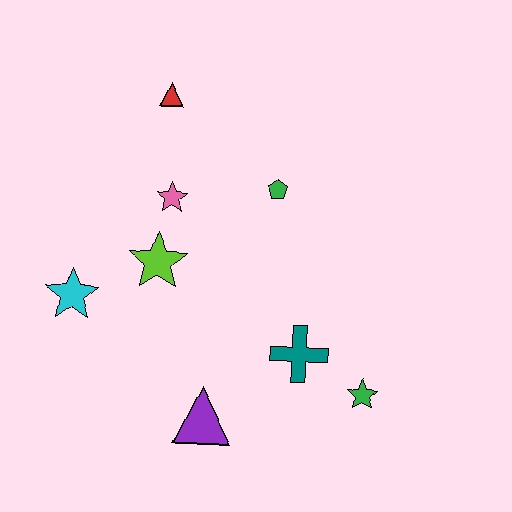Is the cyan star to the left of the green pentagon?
Yes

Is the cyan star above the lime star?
No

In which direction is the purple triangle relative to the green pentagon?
The purple triangle is below the green pentagon.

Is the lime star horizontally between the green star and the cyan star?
Yes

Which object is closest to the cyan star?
The lime star is closest to the cyan star.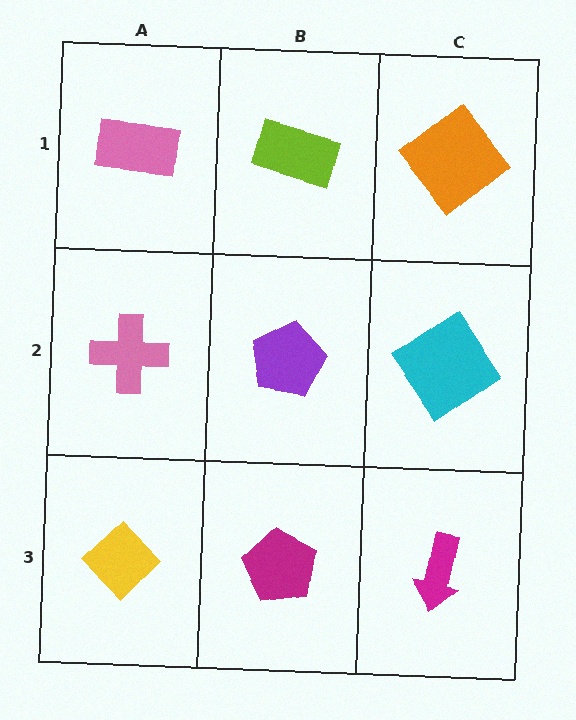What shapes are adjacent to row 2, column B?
A lime rectangle (row 1, column B), a magenta pentagon (row 3, column B), a pink cross (row 2, column A), a cyan diamond (row 2, column C).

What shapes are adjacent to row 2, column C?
An orange diamond (row 1, column C), a magenta arrow (row 3, column C), a purple pentagon (row 2, column B).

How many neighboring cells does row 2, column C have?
3.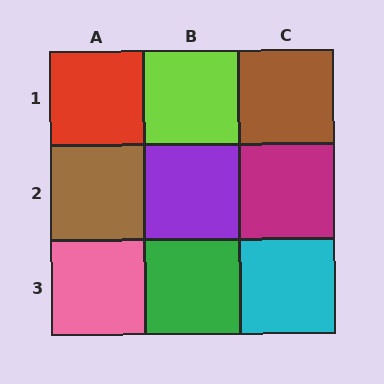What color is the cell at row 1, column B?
Lime.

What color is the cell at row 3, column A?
Pink.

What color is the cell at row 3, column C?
Cyan.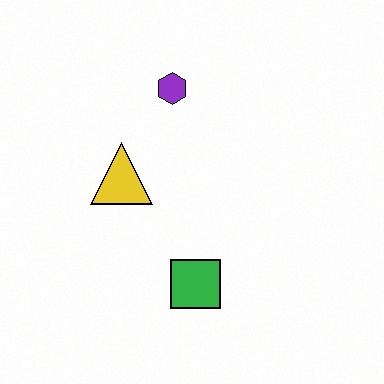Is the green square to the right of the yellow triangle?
Yes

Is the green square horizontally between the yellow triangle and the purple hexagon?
No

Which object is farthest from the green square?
The purple hexagon is farthest from the green square.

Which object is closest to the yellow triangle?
The purple hexagon is closest to the yellow triangle.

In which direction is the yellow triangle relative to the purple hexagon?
The yellow triangle is below the purple hexagon.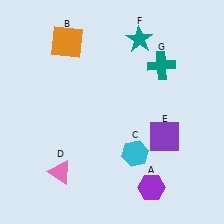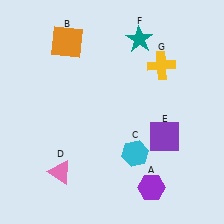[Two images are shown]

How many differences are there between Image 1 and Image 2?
There is 1 difference between the two images.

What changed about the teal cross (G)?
In Image 1, G is teal. In Image 2, it changed to yellow.